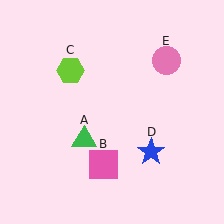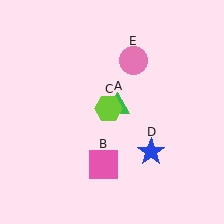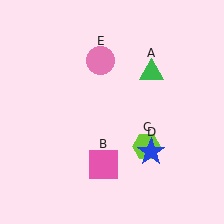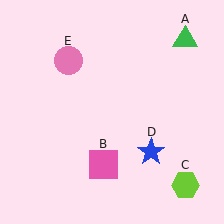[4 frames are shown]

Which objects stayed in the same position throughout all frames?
Pink square (object B) and blue star (object D) remained stationary.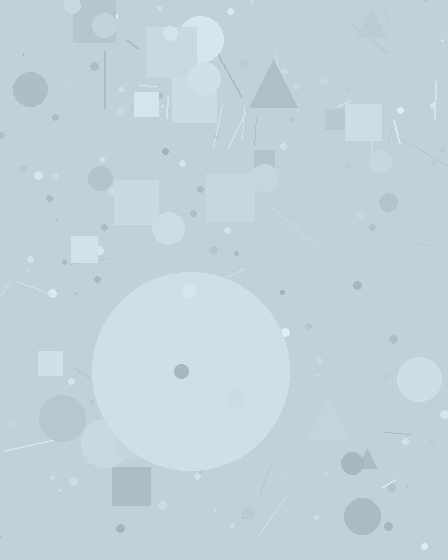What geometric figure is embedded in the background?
A circle is embedded in the background.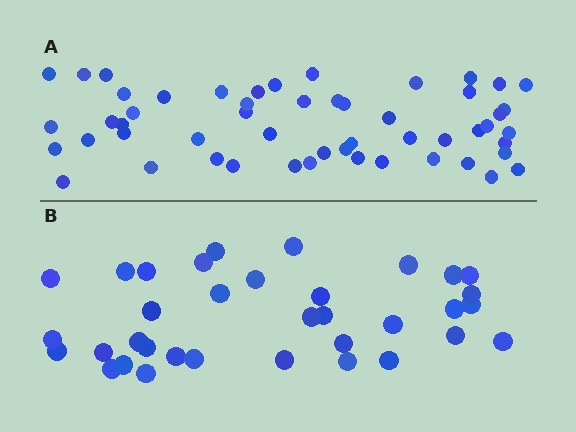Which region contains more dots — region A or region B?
Region A (the top region) has more dots.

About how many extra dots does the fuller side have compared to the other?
Region A has approximately 20 more dots than region B.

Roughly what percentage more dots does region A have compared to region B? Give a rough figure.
About 50% more.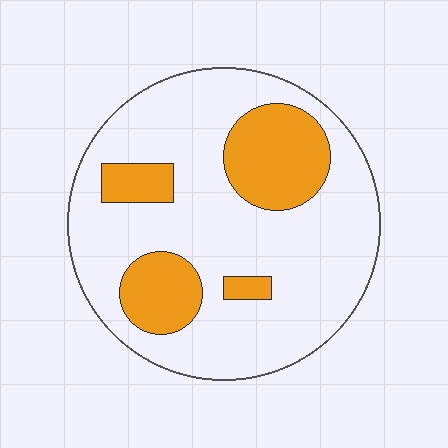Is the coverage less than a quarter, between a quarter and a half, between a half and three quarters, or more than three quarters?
Less than a quarter.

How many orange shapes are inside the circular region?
4.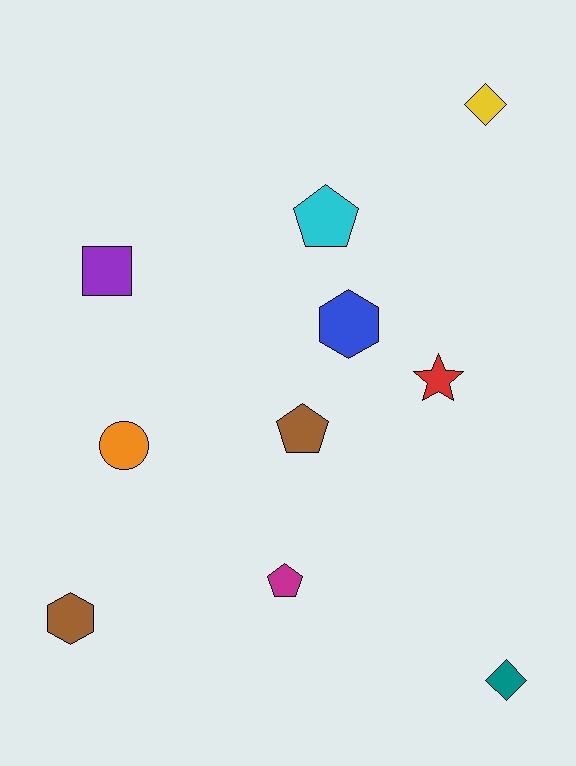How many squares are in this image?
There is 1 square.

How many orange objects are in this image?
There is 1 orange object.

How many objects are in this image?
There are 10 objects.